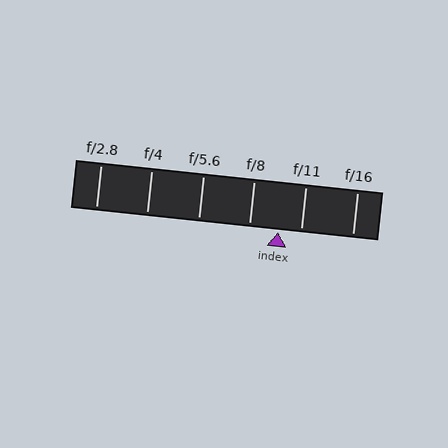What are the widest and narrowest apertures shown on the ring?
The widest aperture shown is f/2.8 and the narrowest is f/16.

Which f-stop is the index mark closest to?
The index mark is closest to f/11.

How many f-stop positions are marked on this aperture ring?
There are 6 f-stop positions marked.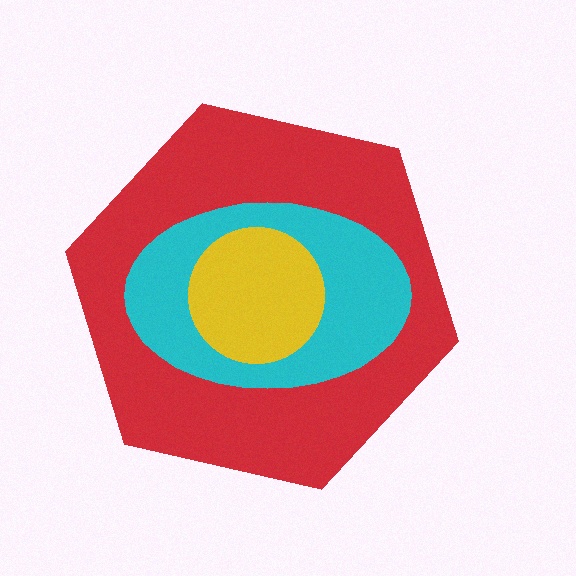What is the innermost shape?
The yellow circle.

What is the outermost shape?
The red hexagon.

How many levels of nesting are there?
3.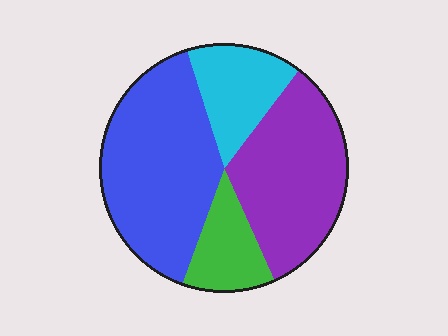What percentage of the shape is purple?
Purple covers 33% of the shape.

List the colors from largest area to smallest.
From largest to smallest: blue, purple, cyan, green.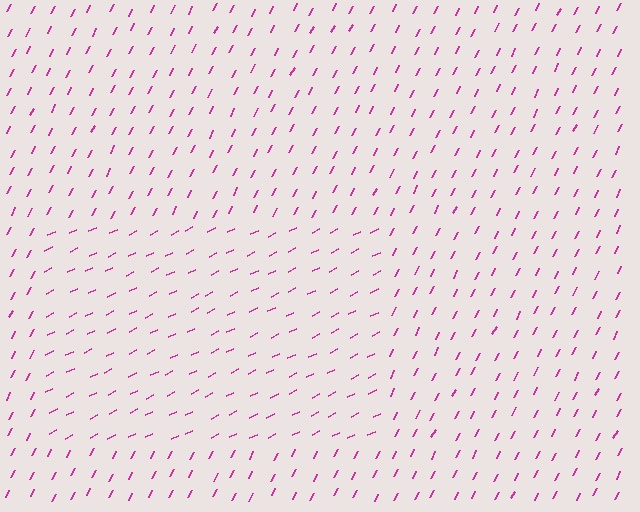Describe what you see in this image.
The image is filled with small magenta line segments. A rectangle region in the image has lines oriented differently from the surrounding lines, creating a visible texture boundary.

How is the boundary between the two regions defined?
The boundary is defined purely by a change in line orientation (approximately 36 degrees difference). All lines are the same color and thickness.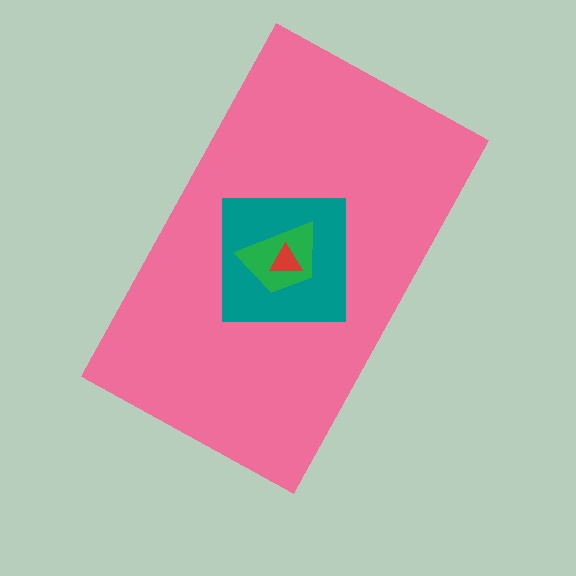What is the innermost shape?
The red triangle.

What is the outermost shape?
The pink rectangle.